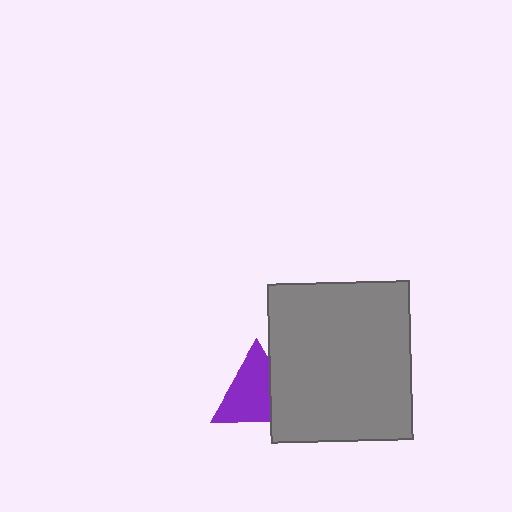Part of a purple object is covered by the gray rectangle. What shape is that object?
It is a triangle.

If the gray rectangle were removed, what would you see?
You would see the complete purple triangle.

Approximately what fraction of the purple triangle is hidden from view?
Roughly 31% of the purple triangle is hidden behind the gray rectangle.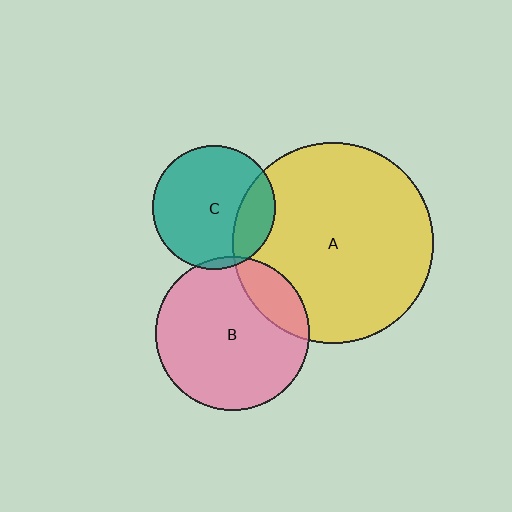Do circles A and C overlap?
Yes.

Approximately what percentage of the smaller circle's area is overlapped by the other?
Approximately 20%.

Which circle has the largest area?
Circle A (yellow).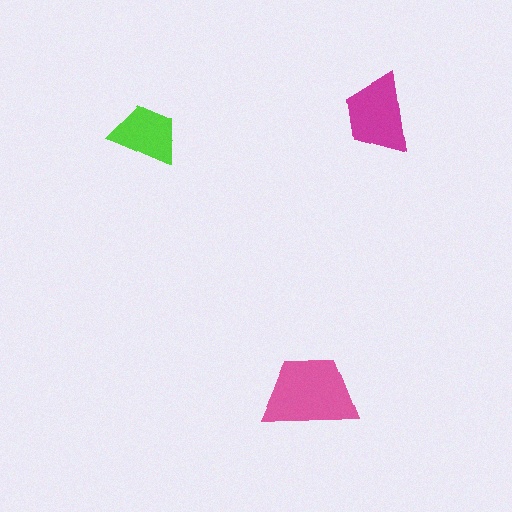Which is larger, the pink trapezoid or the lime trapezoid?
The pink one.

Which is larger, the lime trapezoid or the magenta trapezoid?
The magenta one.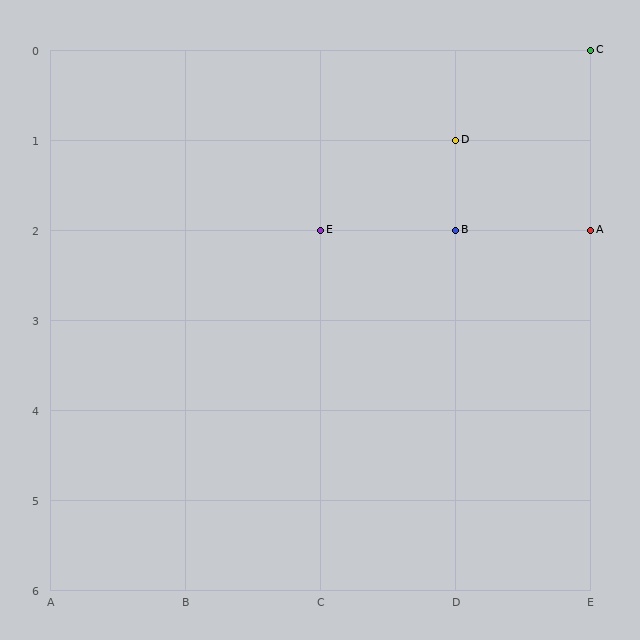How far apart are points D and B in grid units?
Points D and B are 1 row apart.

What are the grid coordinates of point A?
Point A is at grid coordinates (E, 2).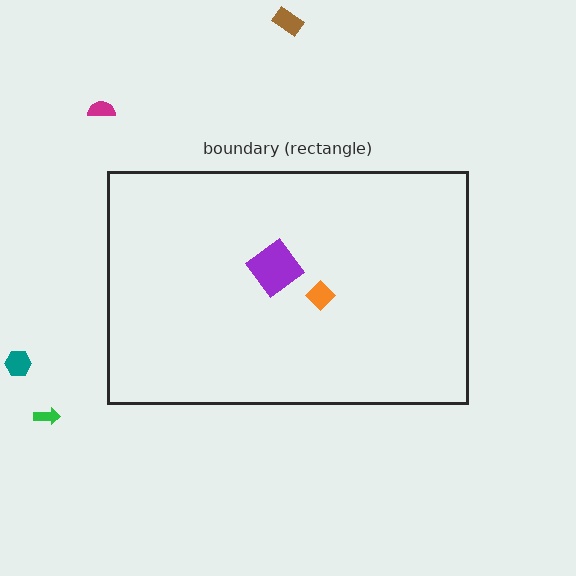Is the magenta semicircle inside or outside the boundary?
Outside.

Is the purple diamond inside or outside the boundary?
Inside.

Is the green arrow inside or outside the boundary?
Outside.